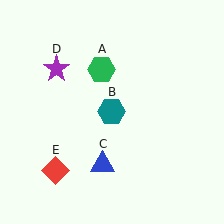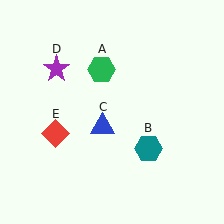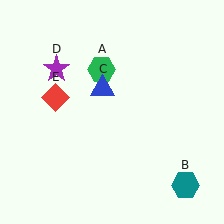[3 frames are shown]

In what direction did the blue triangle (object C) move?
The blue triangle (object C) moved up.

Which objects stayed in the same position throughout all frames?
Green hexagon (object A) and purple star (object D) remained stationary.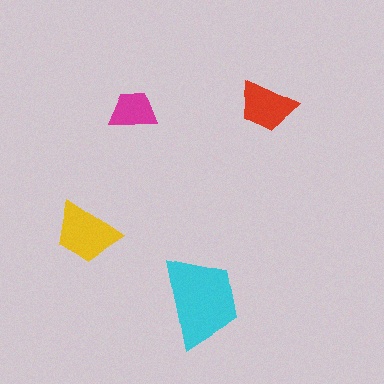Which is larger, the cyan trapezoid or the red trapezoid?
The cyan one.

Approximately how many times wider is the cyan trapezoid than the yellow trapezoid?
About 1.5 times wider.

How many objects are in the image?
There are 4 objects in the image.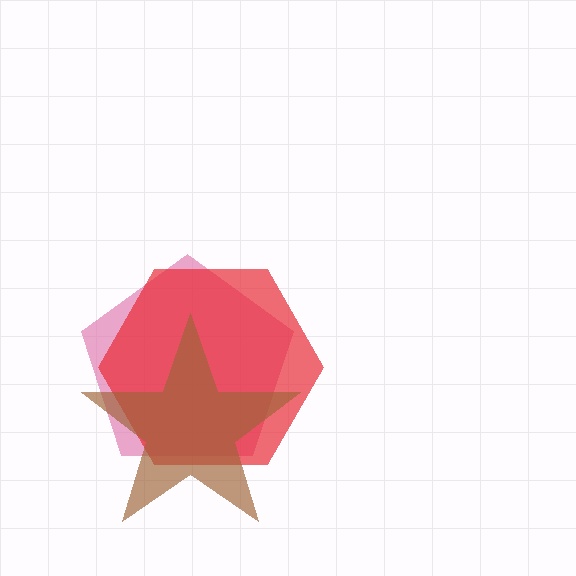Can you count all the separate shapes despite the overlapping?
Yes, there are 3 separate shapes.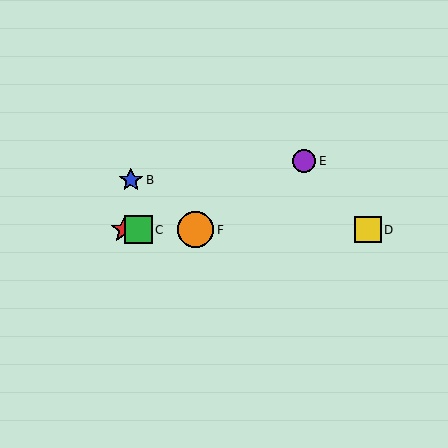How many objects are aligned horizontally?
4 objects (A, C, D, F) are aligned horizontally.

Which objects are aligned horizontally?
Objects A, C, D, F are aligned horizontally.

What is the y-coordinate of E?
Object E is at y≈161.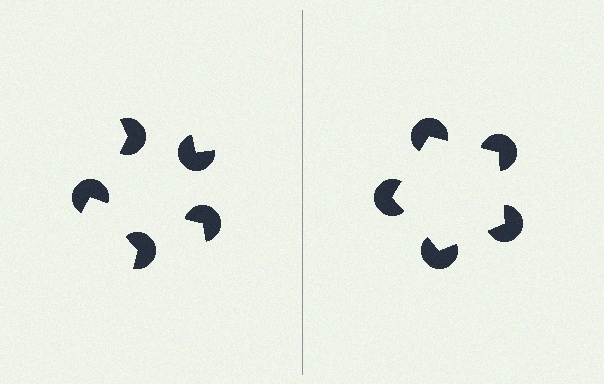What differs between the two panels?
The pac-man discs are positioned identically on both sides; only the wedge orientations differ. On the right they align to a pentagon; on the left they are misaligned.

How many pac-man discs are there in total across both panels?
10 — 5 on each side.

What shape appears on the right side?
An illusory pentagon.